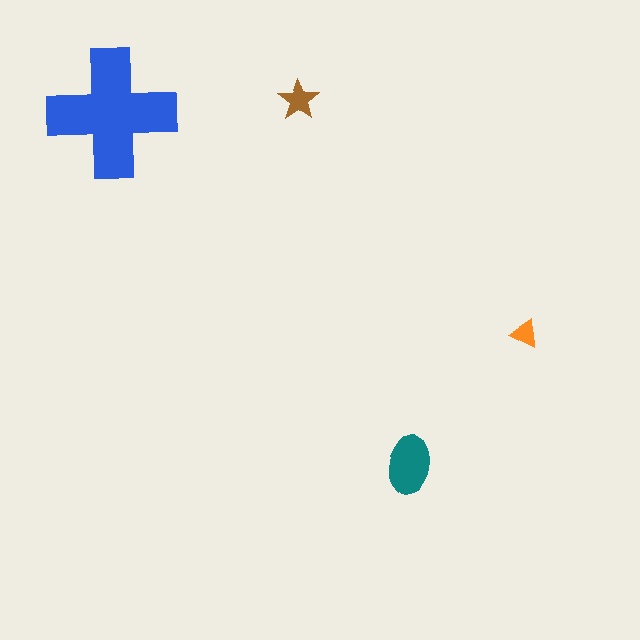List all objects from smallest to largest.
The orange triangle, the brown star, the teal ellipse, the blue cross.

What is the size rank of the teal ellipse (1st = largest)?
2nd.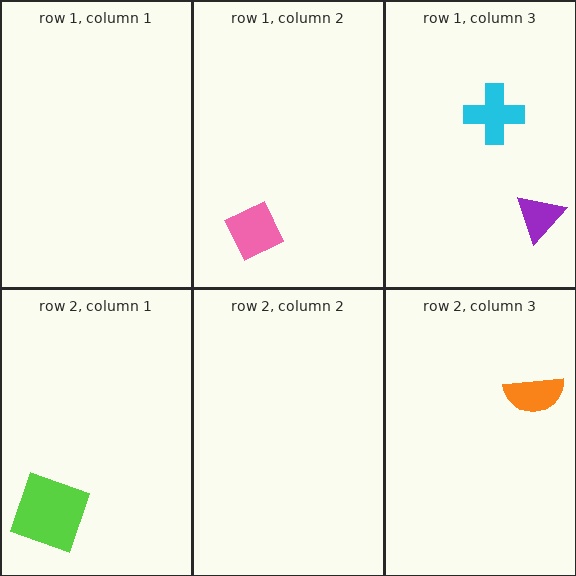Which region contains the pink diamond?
The row 1, column 2 region.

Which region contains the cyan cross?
The row 1, column 3 region.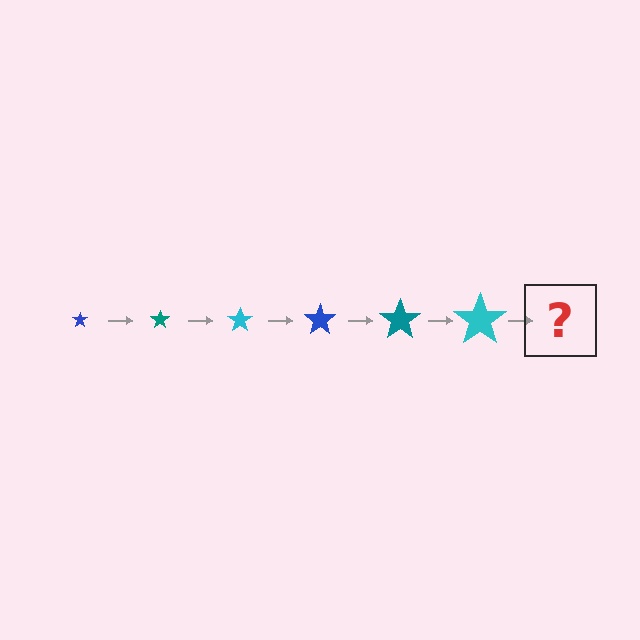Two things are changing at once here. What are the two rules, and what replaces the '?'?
The two rules are that the star grows larger each step and the color cycles through blue, teal, and cyan. The '?' should be a blue star, larger than the previous one.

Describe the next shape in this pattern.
It should be a blue star, larger than the previous one.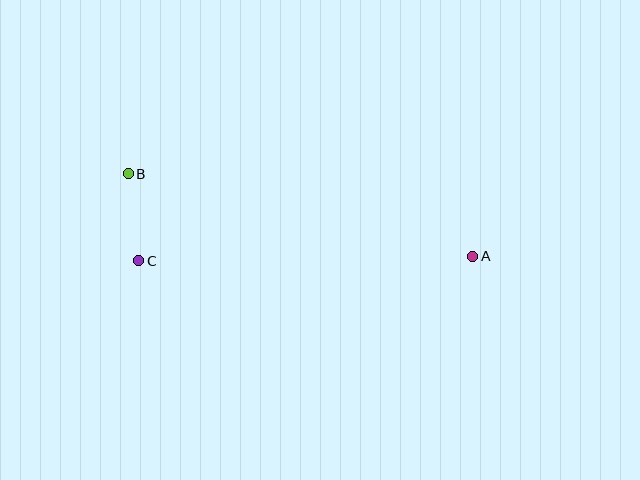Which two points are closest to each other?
Points B and C are closest to each other.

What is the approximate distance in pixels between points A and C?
The distance between A and C is approximately 334 pixels.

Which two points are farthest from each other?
Points A and B are farthest from each other.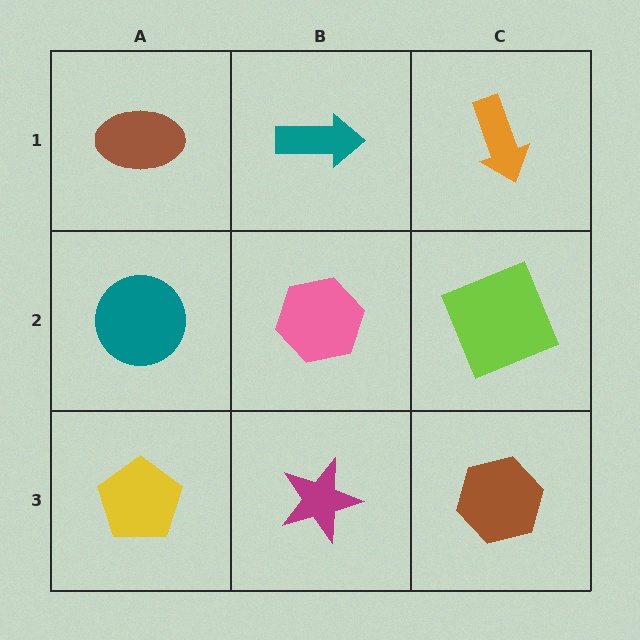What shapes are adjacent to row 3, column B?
A pink hexagon (row 2, column B), a yellow pentagon (row 3, column A), a brown hexagon (row 3, column C).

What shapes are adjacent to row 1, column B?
A pink hexagon (row 2, column B), a brown ellipse (row 1, column A), an orange arrow (row 1, column C).